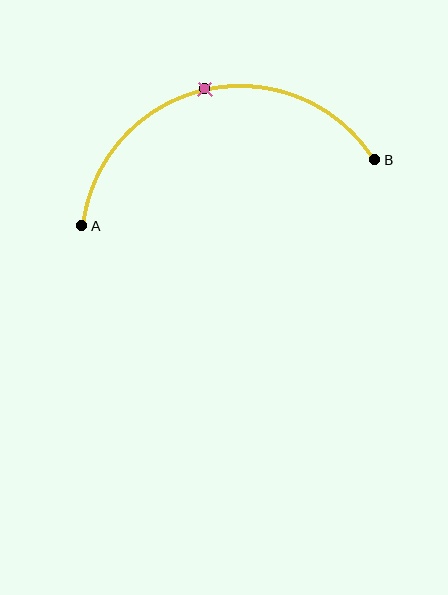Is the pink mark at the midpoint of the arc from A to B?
Yes. The pink mark lies on the arc at equal arc-length from both A and B — it is the arc midpoint.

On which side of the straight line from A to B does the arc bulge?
The arc bulges above the straight line connecting A and B.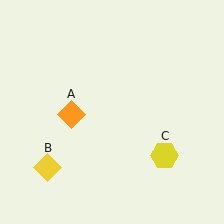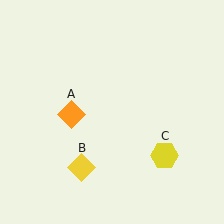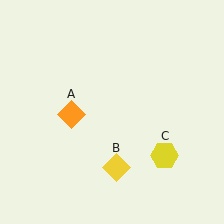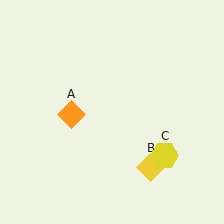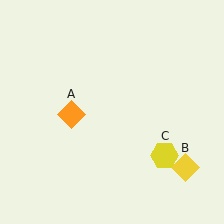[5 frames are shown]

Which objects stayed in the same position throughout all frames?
Orange diamond (object A) and yellow hexagon (object C) remained stationary.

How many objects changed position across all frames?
1 object changed position: yellow diamond (object B).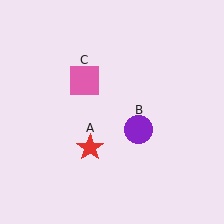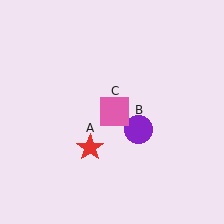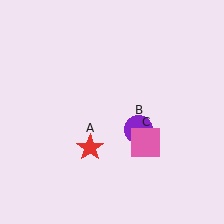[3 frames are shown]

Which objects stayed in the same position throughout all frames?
Red star (object A) and purple circle (object B) remained stationary.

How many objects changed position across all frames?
1 object changed position: pink square (object C).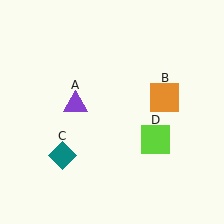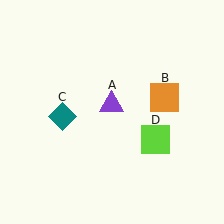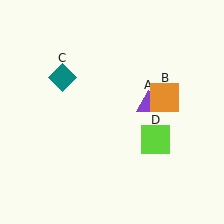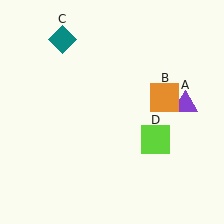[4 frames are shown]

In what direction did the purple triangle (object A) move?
The purple triangle (object A) moved right.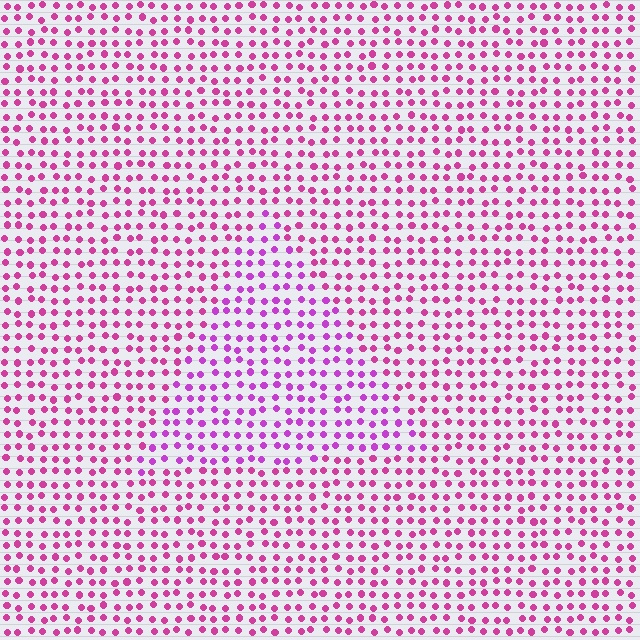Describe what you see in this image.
The image is filled with small magenta elements in a uniform arrangement. A triangle-shaped region is visible where the elements are tinted to a slightly different hue, forming a subtle color boundary.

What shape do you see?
I see a triangle.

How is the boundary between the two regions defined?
The boundary is defined purely by a slight shift in hue (about 26 degrees). Spacing, size, and orientation are identical on both sides.